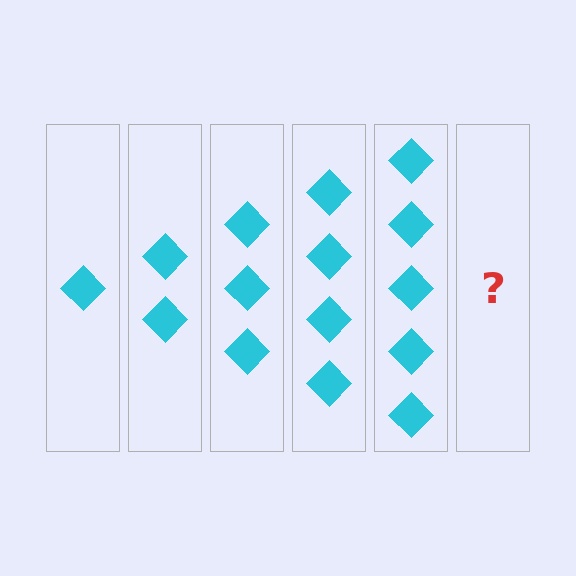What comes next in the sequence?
The next element should be 6 diamonds.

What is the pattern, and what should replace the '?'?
The pattern is that each step adds one more diamond. The '?' should be 6 diamonds.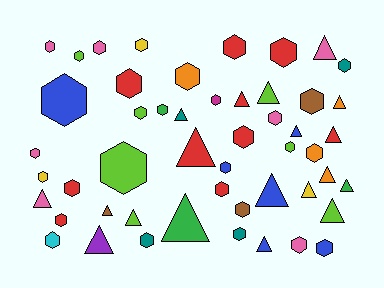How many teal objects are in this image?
There are 4 teal objects.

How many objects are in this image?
There are 50 objects.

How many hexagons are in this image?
There are 31 hexagons.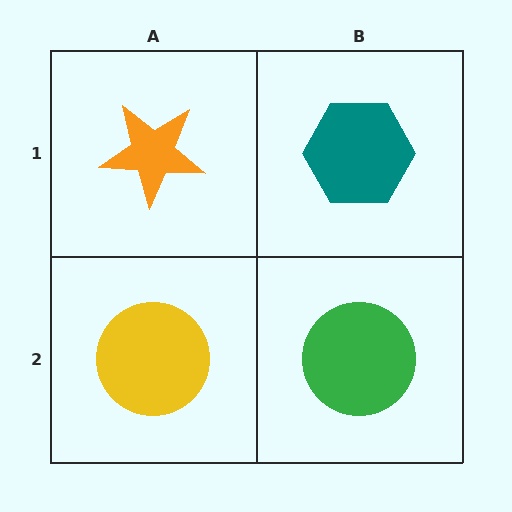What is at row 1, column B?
A teal hexagon.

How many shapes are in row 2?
2 shapes.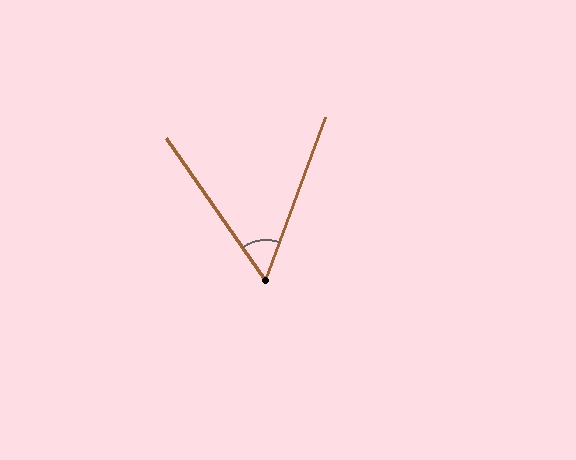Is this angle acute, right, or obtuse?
It is acute.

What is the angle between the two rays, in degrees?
Approximately 55 degrees.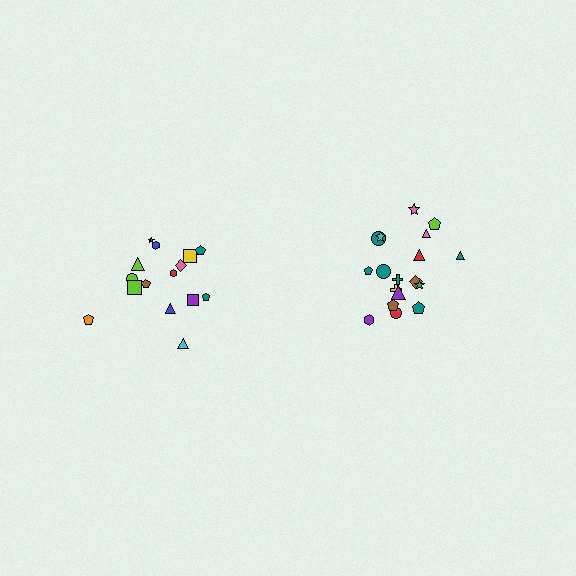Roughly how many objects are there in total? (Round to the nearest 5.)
Roughly 35 objects in total.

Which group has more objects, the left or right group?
The right group.